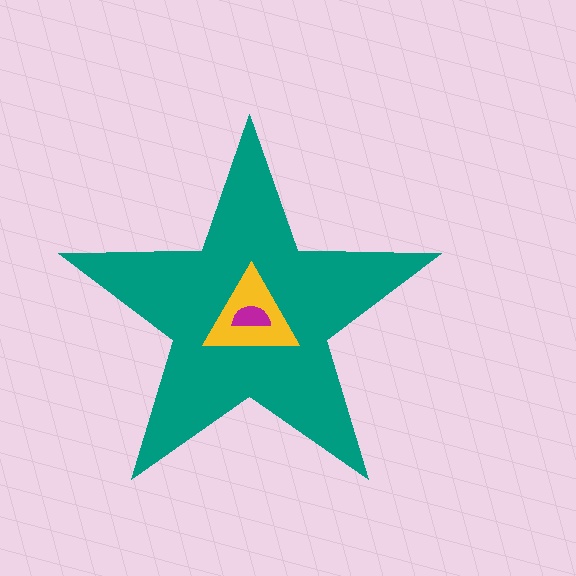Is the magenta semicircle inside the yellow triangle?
Yes.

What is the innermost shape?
The magenta semicircle.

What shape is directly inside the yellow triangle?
The magenta semicircle.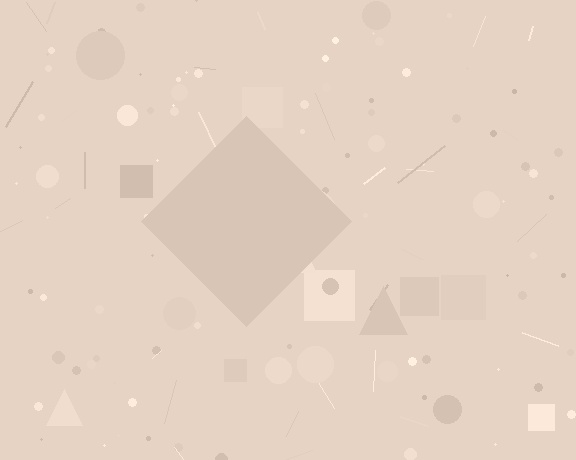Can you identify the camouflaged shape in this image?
The camouflaged shape is a diamond.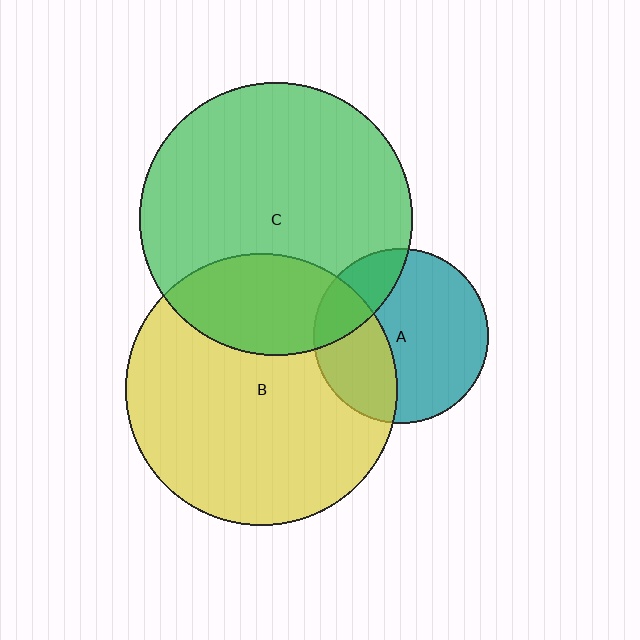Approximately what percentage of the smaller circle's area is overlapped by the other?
Approximately 25%.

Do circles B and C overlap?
Yes.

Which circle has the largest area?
Circle C (green).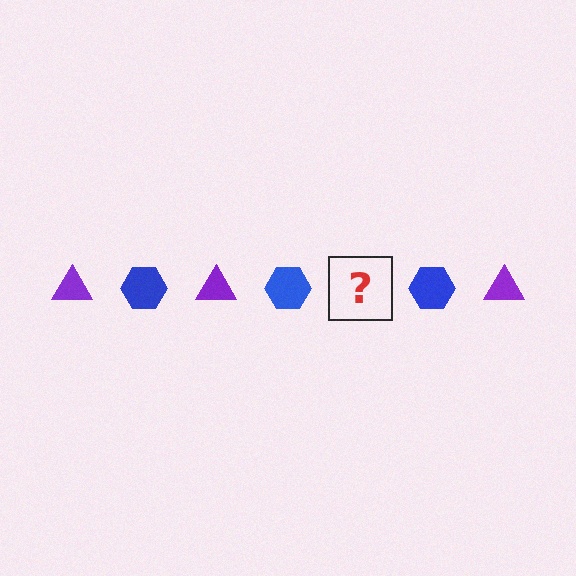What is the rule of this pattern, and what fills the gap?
The rule is that the pattern alternates between purple triangle and blue hexagon. The gap should be filled with a purple triangle.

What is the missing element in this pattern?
The missing element is a purple triangle.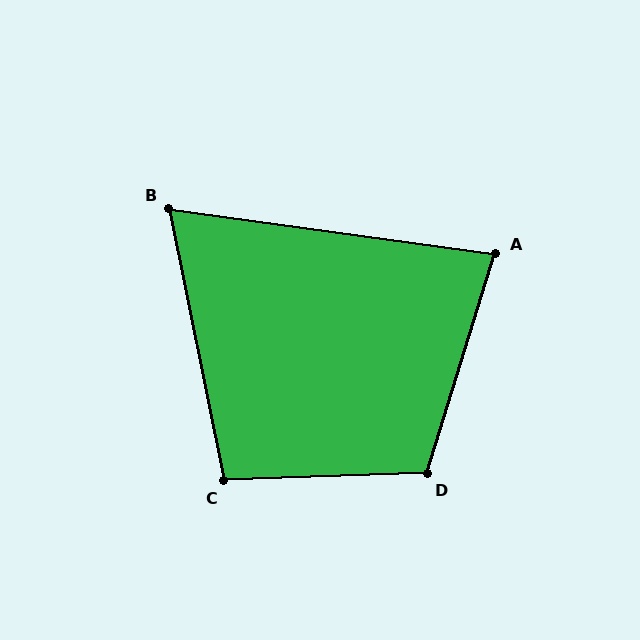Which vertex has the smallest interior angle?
B, at approximately 71 degrees.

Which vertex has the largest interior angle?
D, at approximately 109 degrees.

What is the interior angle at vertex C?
Approximately 99 degrees (obtuse).